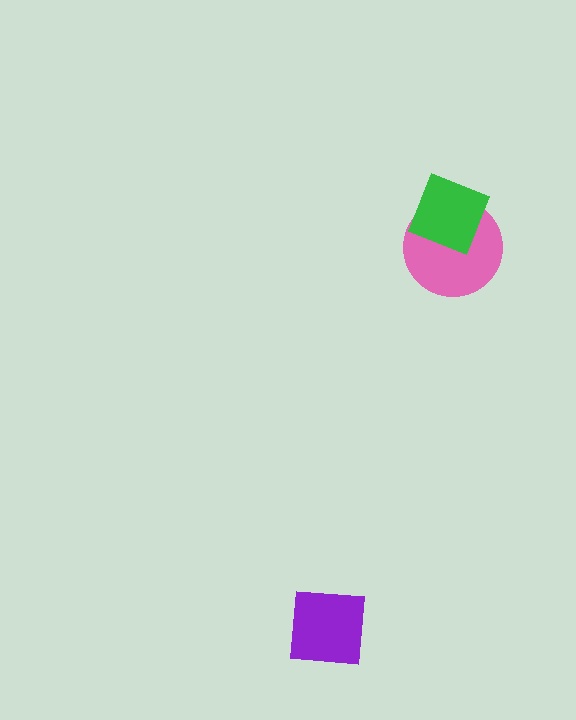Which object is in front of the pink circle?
The green diamond is in front of the pink circle.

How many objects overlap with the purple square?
0 objects overlap with the purple square.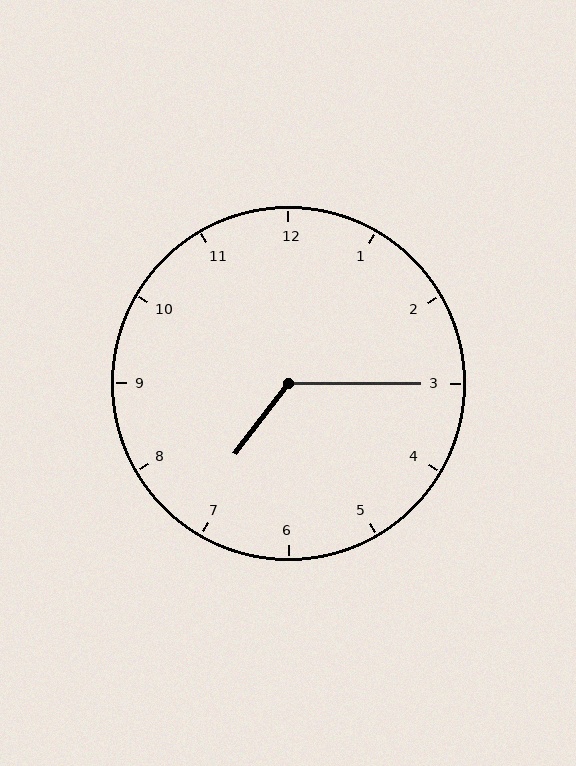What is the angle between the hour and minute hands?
Approximately 128 degrees.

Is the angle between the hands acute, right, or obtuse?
It is obtuse.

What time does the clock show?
7:15.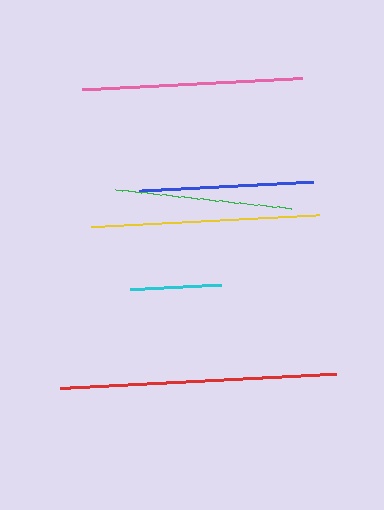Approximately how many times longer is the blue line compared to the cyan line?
The blue line is approximately 1.9 times the length of the cyan line.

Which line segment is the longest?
The red line is the longest at approximately 278 pixels.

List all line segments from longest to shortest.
From longest to shortest: red, yellow, pink, green, blue, cyan.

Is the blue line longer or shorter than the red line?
The red line is longer than the blue line.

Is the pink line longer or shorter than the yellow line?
The yellow line is longer than the pink line.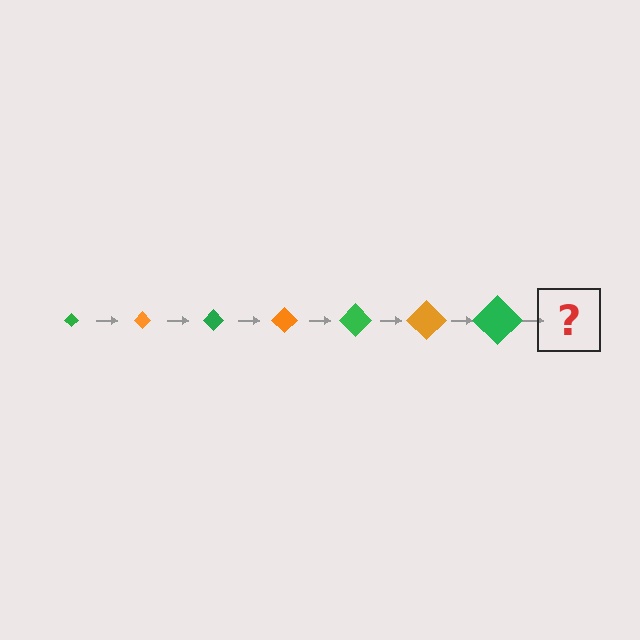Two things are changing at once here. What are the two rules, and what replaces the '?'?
The two rules are that the diamond grows larger each step and the color cycles through green and orange. The '?' should be an orange diamond, larger than the previous one.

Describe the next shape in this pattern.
It should be an orange diamond, larger than the previous one.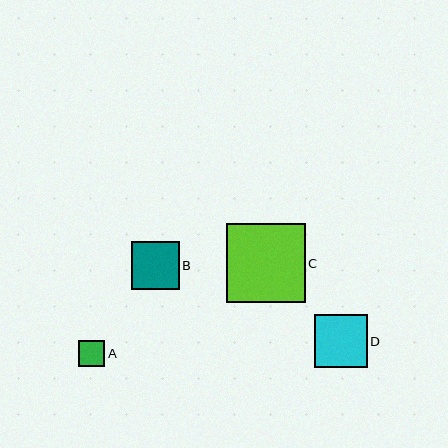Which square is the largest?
Square C is the largest with a size of approximately 79 pixels.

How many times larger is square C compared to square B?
Square C is approximately 1.7 times the size of square B.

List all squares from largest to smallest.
From largest to smallest: C, D, B, A.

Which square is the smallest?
Square A is the smallest with a size of approximately 26 pixels.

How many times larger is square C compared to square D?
Square C is approximately 1.5 times the size of square D.